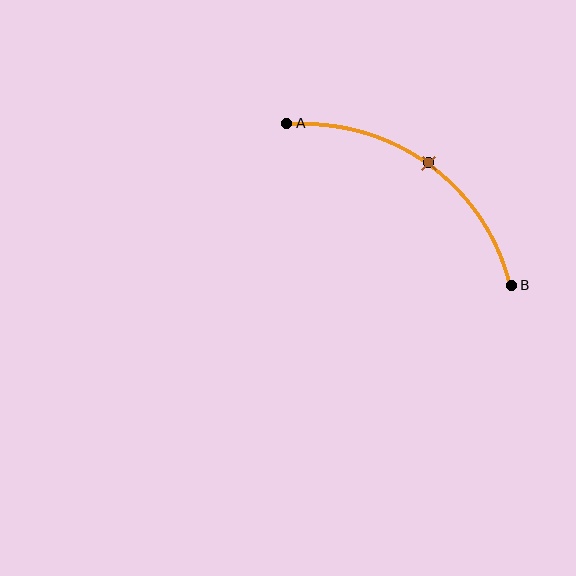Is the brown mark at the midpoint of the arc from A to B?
Yes. The brown mark lies on the arc at equal arc-length from both A and B — it is the arc midpoint.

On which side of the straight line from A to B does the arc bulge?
The arc bulges above and to the right of the straight line connecting A and B.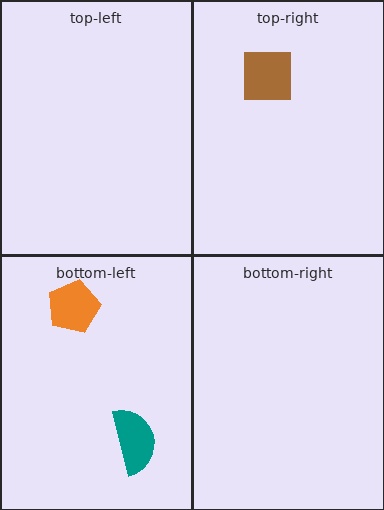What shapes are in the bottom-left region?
The teal semicircle, the orange pentagon.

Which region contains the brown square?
The top-right region.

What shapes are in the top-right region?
The brown square.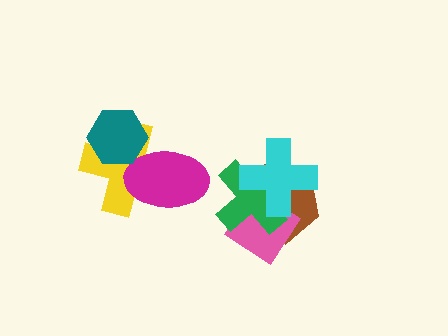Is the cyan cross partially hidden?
No, no other shape covers it.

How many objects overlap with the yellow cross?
2 objects overlap with the yellow cross.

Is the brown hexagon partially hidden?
Yes, it is partially covered by another shape.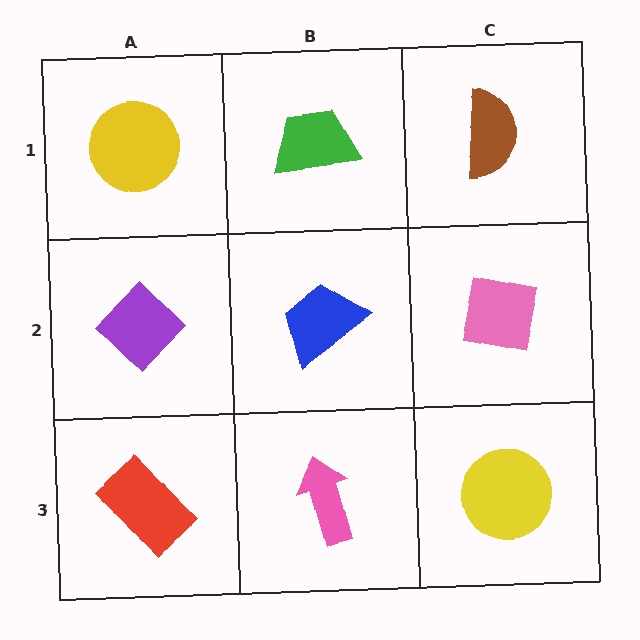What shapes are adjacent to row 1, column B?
A blue trapezoid (row 2, column B), a yellow circle (row 1, column A), a brown semicircle (row 1, column C).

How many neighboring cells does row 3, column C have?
2.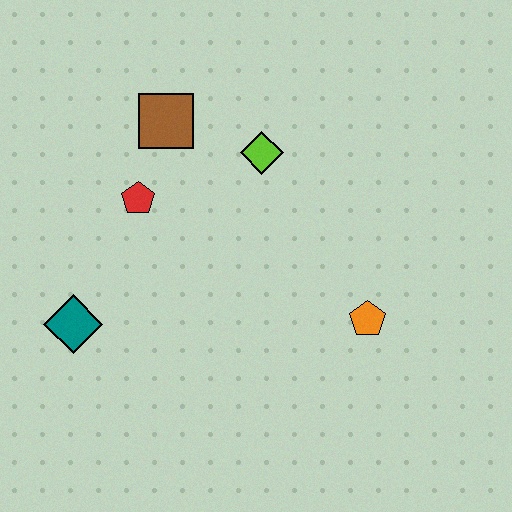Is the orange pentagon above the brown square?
No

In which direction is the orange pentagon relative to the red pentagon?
The orange pentagon is to the right of the red pentagon.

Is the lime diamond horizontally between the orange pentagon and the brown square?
Yes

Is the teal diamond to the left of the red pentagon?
Yes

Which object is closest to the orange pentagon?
The lime diamond is closest to the orange pentagon.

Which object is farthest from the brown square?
The orange pentagon is farthest from the brown square.